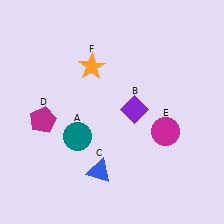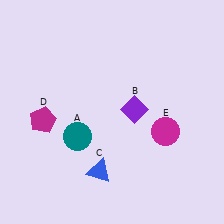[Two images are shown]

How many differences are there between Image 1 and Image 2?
There is 1 difference between the two images.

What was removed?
The orange star (F) was removed in Image 2.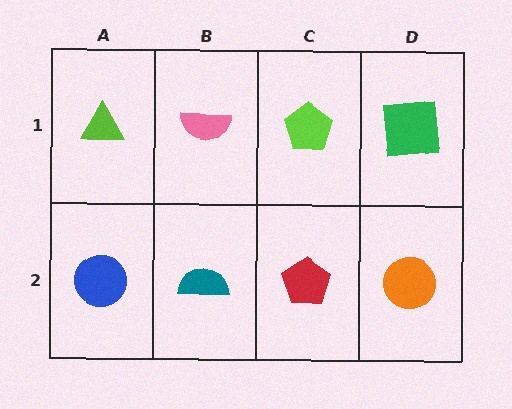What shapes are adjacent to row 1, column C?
A red pentagon (row 2, column C), a pink semicircle (row 1, column B), a green square (row 1, column D).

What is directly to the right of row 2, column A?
A teal semicircle.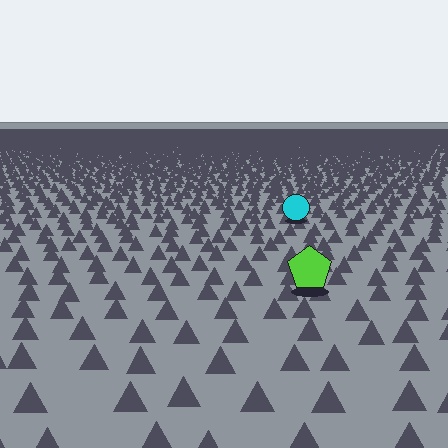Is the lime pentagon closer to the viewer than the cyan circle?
Yes. The lime pentagon is closer — you can tell from the texture gradient: the ground texture is coarser near it.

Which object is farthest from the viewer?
The cyan circle is farthest from the viewer. It appears smaller and the ground texture around it is denser.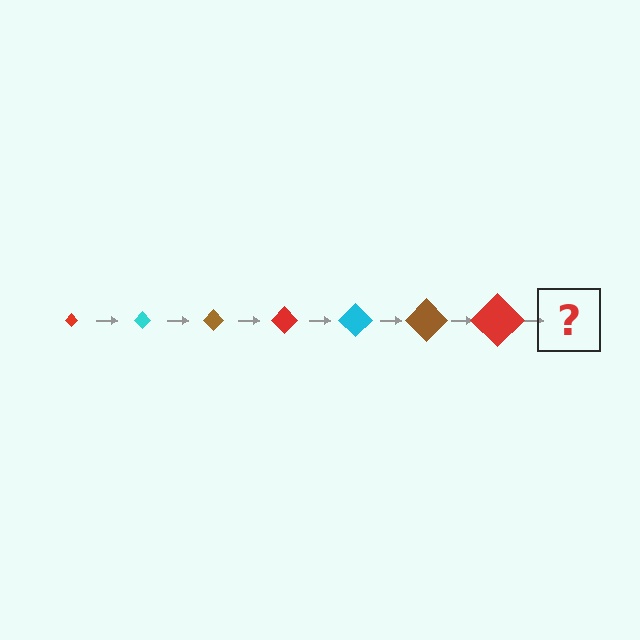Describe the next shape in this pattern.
It should be a cyan diamond, larger than the previous one.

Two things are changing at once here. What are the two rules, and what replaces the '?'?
The two rules are that the diamond grows larger each step and the color cycles through red, cyan, and brown. The '?' should be a cyan diamond, larger than the previous one.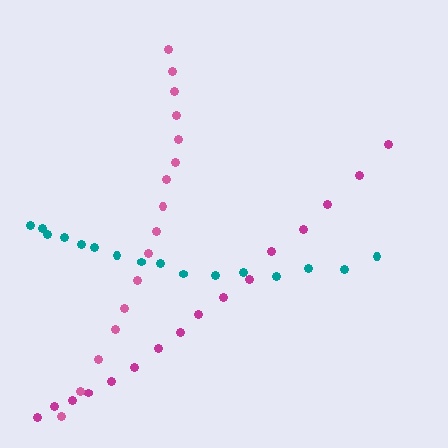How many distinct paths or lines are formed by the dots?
There are 3 distinct paths.